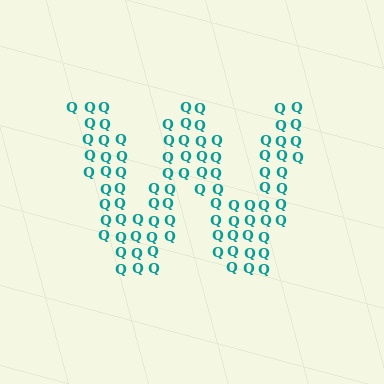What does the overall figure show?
The overall figure shows the letter W.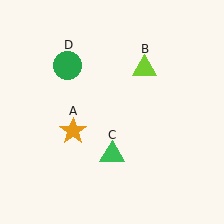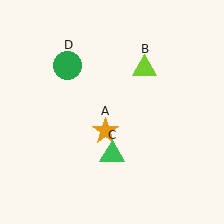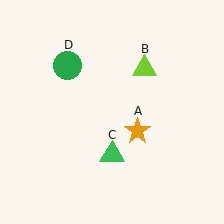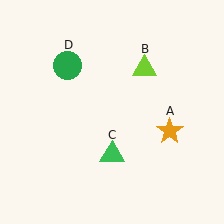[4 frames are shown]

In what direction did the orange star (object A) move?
The orange star (object A) moved right.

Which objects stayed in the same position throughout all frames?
Lime triangle (object B) and green triangle (object C) and green circle (object D) remained stationary.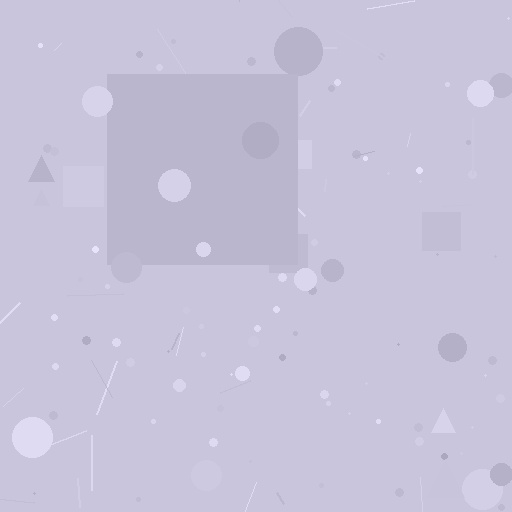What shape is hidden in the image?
A square is hidden in the image.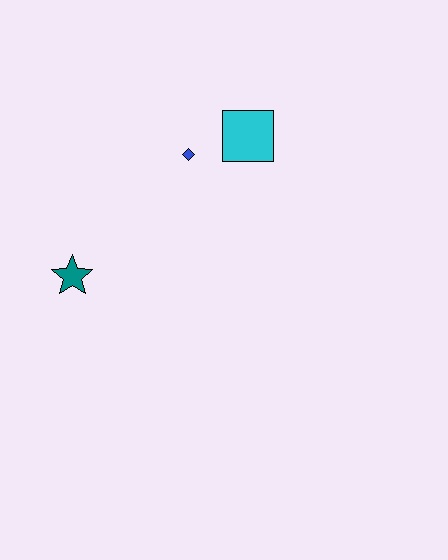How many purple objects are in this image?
There are no purple objects.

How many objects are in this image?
There are 3 objects.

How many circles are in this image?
There are no circles.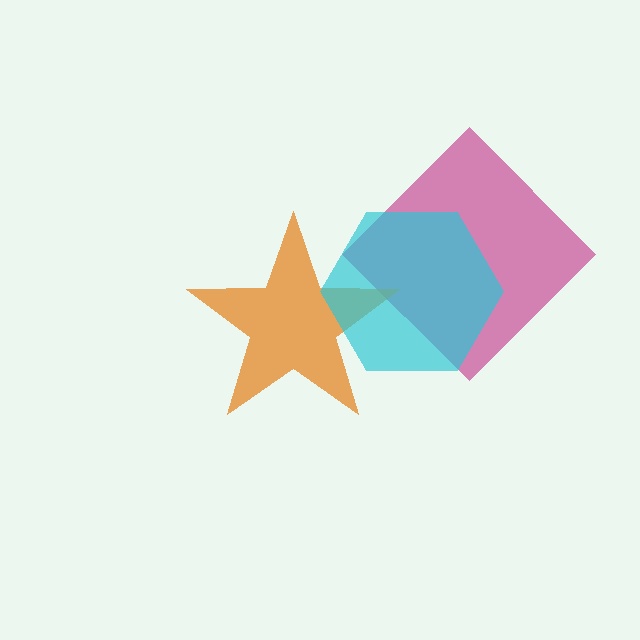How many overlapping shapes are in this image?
There are 3 overlapping shapes in the image.